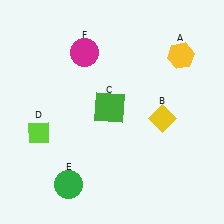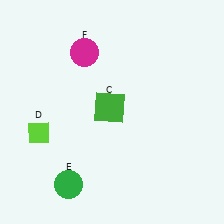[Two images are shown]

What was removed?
The yellow hexagon (A), the yellow diamond (B) were removed in Image 2.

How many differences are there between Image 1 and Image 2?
There are 2 differences between the two images.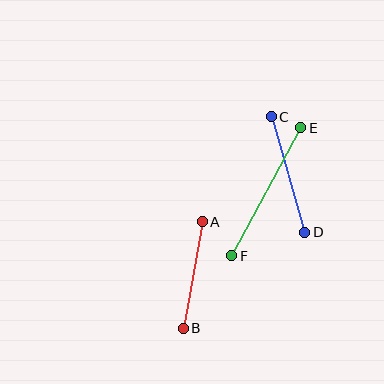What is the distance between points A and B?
The distance is approximately 108 pixels.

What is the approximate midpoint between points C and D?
The midpoint is at approximately (288, 175) pixels.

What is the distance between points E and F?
The distance is approximately 146 pixels.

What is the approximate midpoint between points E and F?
The midpoint is at approximately (266, 192) pixels.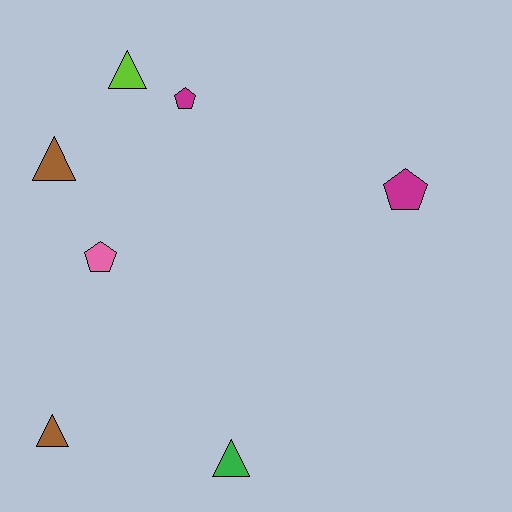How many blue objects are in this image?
There are no blue objects.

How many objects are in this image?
There are 7 objects.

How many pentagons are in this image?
There are 3 pentagons.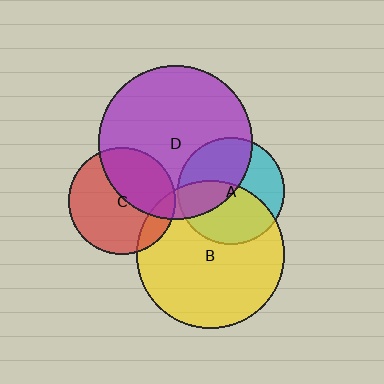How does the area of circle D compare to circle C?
Approximately 2.1 times.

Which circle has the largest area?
Circle D (purple).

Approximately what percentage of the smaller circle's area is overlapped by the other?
Approximately 50%.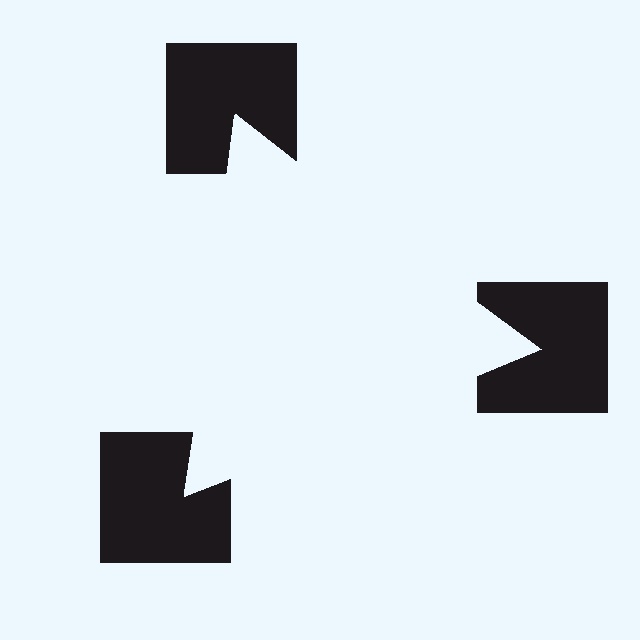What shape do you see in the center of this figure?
An illusory triangle — its edges are inferred from the aligned wedge cuts in the notched squares, not physically drawn.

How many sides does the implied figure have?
3 sides.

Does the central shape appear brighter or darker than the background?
It typically appears slightly brighter than the background, even though no actual brightness change is drawn.